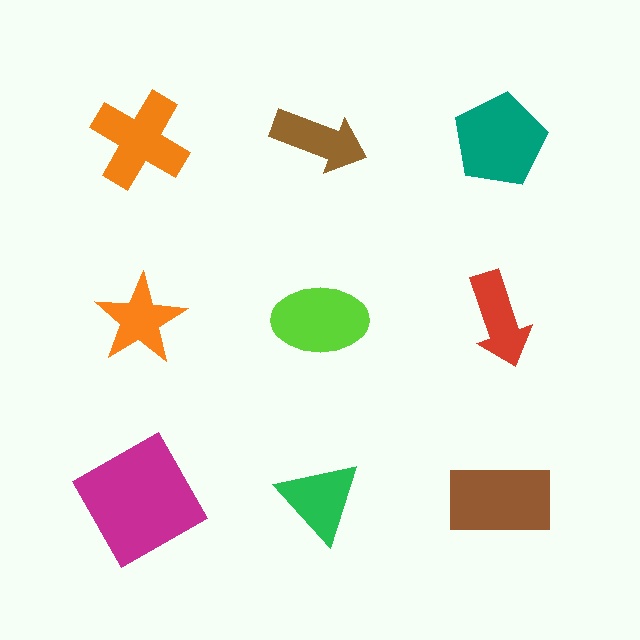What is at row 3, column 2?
A green triangle.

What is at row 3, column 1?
A magenta square.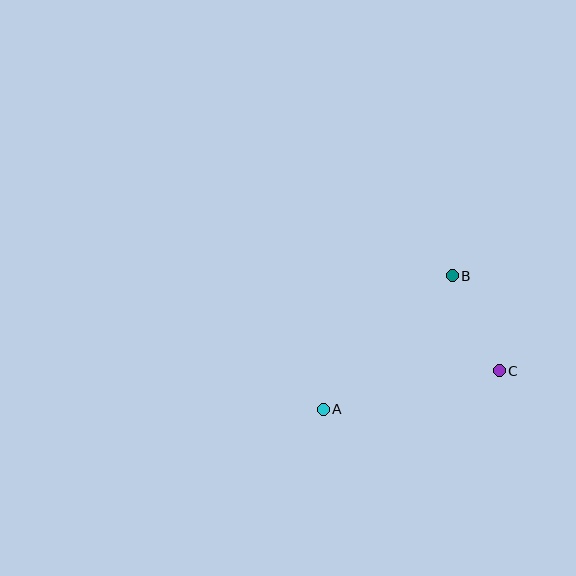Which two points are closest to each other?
Points B and C are closest to each other.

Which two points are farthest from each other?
Points A and B are farthest from each other.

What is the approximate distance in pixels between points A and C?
The distance between A and C is approximately 180 pixels.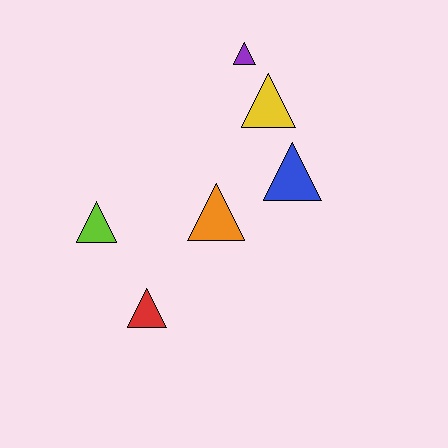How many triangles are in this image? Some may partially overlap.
There are 6 triangles.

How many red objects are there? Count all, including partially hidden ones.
There is 1 red object.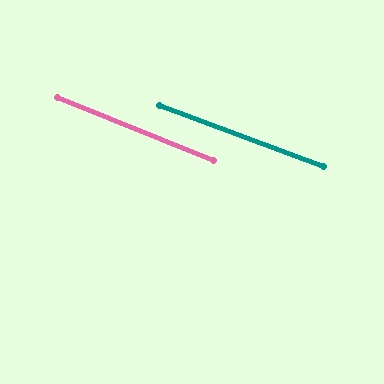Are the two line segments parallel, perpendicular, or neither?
Parallel — their directions differ by only 1.2°.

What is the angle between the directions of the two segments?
Approximately 1 degree.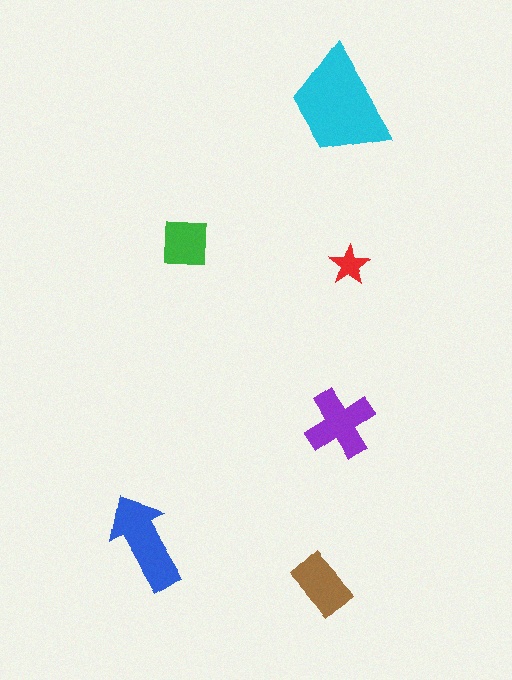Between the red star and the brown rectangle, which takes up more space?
The brown rectangle.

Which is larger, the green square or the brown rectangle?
The brown rectangle.